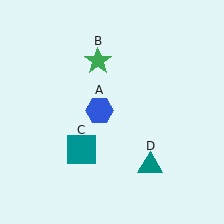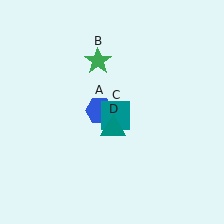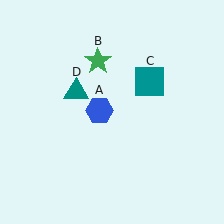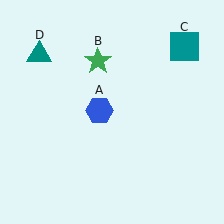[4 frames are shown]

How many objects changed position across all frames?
2 objects changed position: teal square (object C), teal triangle (object D).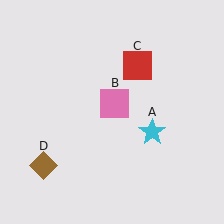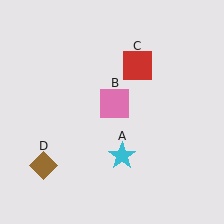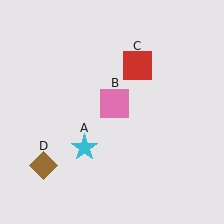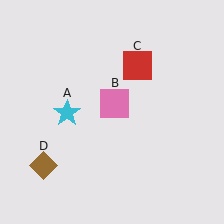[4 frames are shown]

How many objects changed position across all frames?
1 object changed position: cyan star (object A).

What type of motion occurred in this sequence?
The cyan star (object A) rotated clockwise around the center of the scene.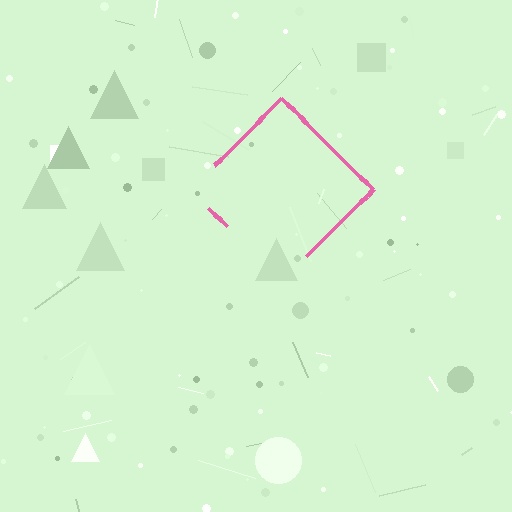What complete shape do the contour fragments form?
The contour fragments form a diamond.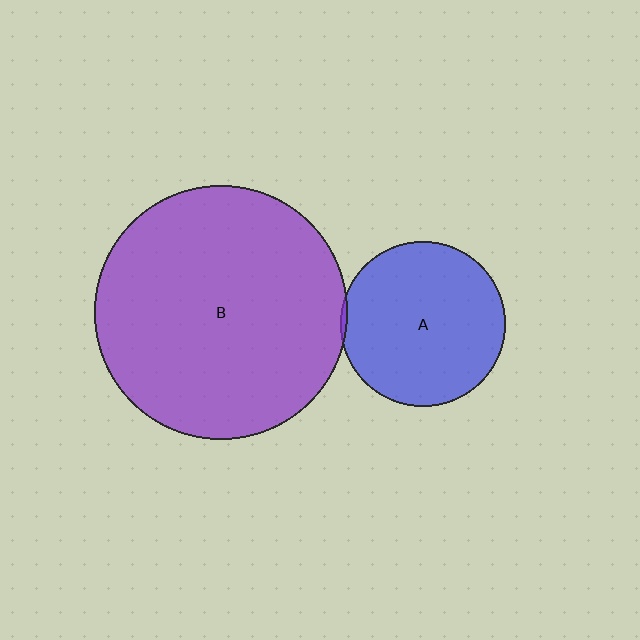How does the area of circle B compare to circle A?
Approximately 2.4 times.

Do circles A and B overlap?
Yes.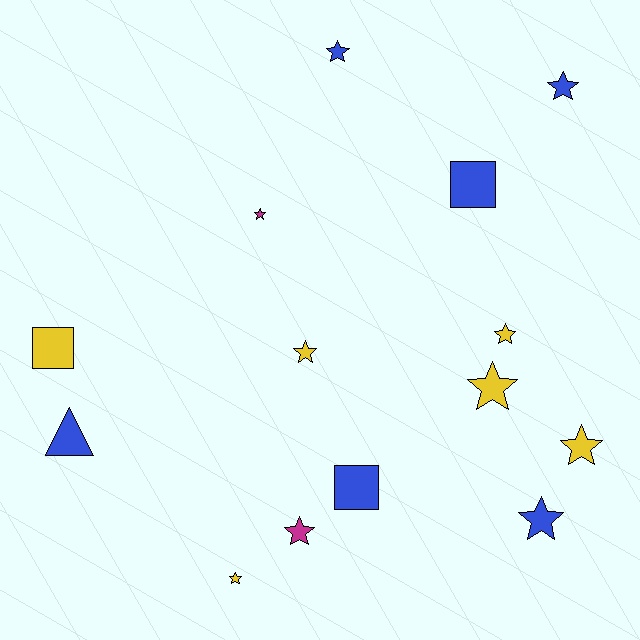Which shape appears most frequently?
Star, with 10 objects.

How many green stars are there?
There are no green stars.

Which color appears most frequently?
Yellow, with 6 objects.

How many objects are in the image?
There are 14 objects.